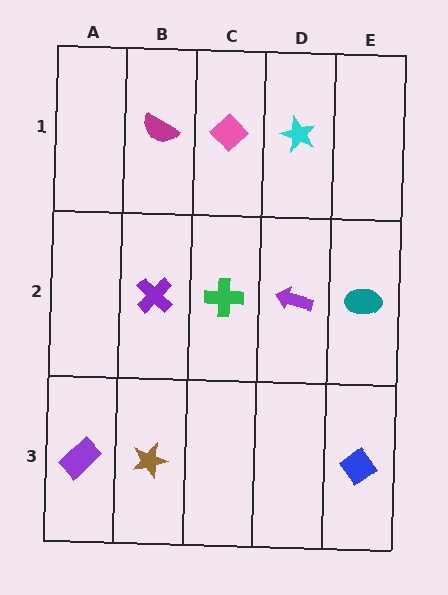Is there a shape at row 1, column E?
No, that cell is empty.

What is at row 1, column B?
A magenta semicircle.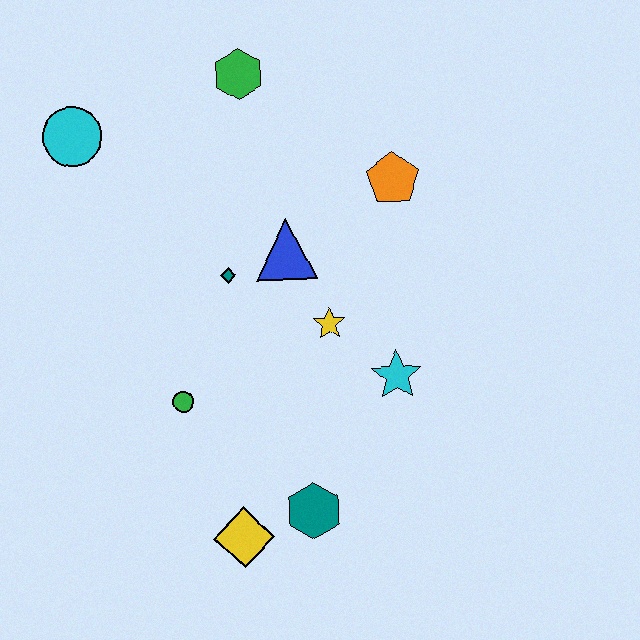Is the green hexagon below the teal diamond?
No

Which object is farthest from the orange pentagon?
The yellow diamond is farthest from the orange pentagon.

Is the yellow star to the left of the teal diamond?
No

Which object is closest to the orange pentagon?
The blue triangle is closest to the orange pentagon.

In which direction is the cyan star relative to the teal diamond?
The cyan star is to the right of the teal diamond.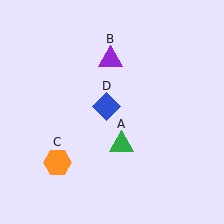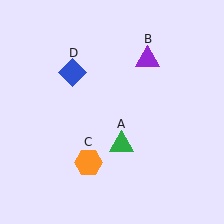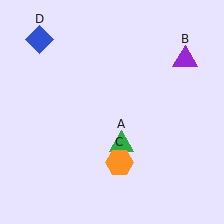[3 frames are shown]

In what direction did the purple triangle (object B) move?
The purple triangle (object B) moved right.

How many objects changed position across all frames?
3 objects changed position: purple triangle (object B), orange hexagon (object C), blue diamond (object D).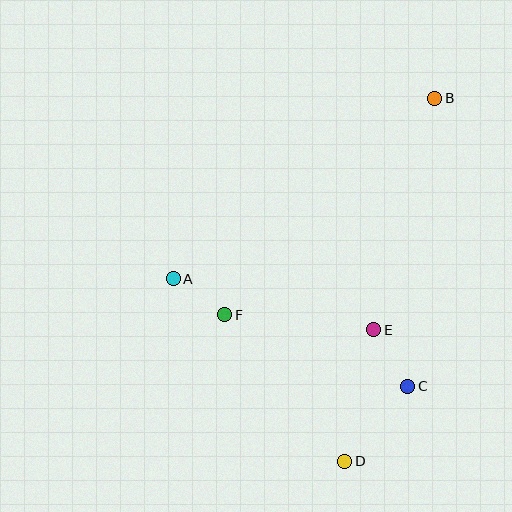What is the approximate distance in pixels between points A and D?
The distance between A and D is approximately 251 pixels.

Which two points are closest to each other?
Points A and F are closest to each other.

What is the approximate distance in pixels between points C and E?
The distance between C and E is approximately 66 pixels.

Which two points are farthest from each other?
Points B and D are farthest from each other.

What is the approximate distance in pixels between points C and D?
The distance between C and D is approximately 98 pixels.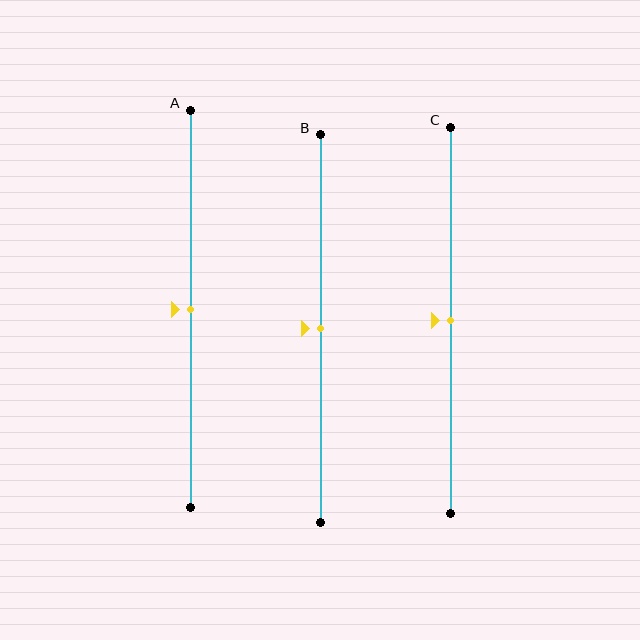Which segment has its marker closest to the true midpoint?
Segment A has its marker closest to the true midpoint.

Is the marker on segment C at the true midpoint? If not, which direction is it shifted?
Yes, the marker on segment C is at the true midpoint.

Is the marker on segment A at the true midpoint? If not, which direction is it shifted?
Yes, the marker on segment A is at the true midpoint.